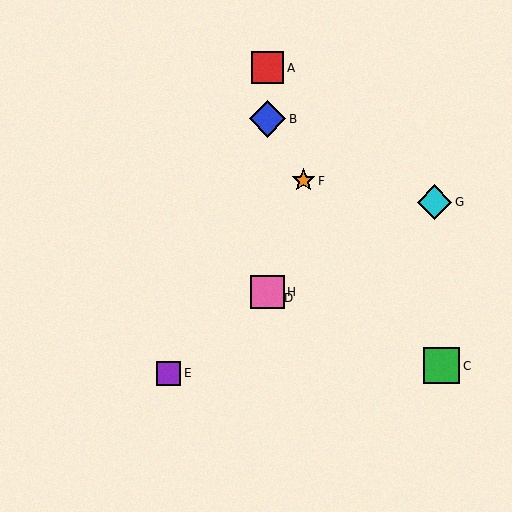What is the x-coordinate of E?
Object E is at x≈169.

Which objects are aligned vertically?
Objects A, B, D, H are aligned vertically.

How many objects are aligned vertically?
4 objects (A, B, D, H) are aligned vertically.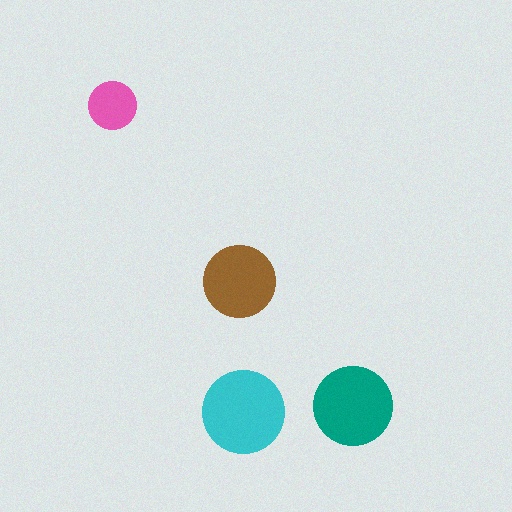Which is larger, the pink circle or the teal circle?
The teal one.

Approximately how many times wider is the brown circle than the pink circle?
About 1.5 times wider.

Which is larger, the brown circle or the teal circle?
The teal one.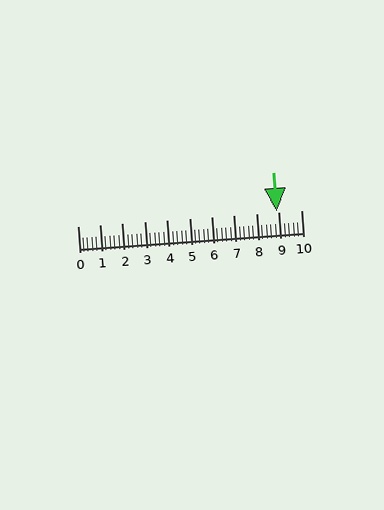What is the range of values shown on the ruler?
The ruler shows values from 0 to 10.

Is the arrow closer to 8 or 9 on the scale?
The arrow is closer to 9.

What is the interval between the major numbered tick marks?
The major tick marks are spaced 1 units apart.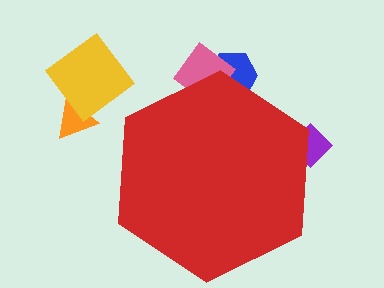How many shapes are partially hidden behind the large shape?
3 shapes are partially hidden.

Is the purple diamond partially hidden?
Yes, the purple diamond is partially hidden behind the red hexagon.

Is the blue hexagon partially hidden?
Yes, the blue hexagon is partially hidden behind the red hexagon.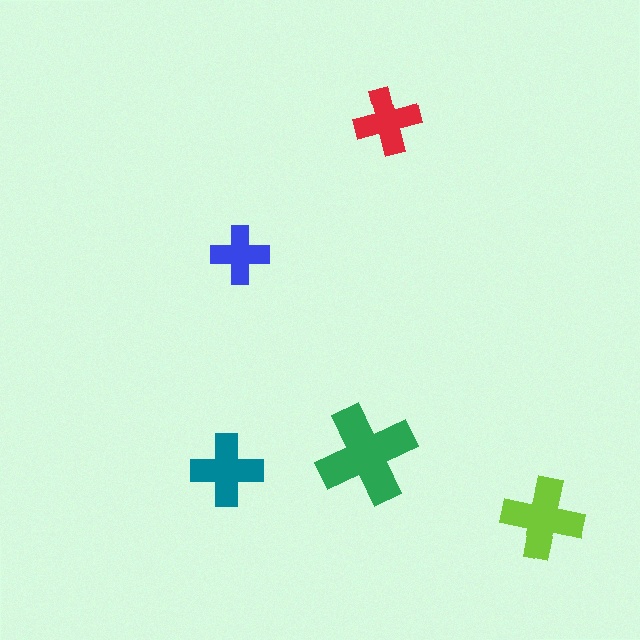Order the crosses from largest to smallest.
the green one, the lime one, the teal one, the red one, the blue one.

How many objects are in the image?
There are 5 objects in the image.